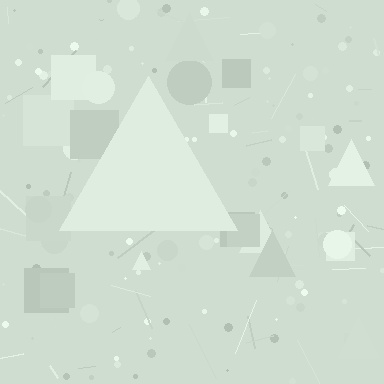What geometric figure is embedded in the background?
A triangle is embedded in the background.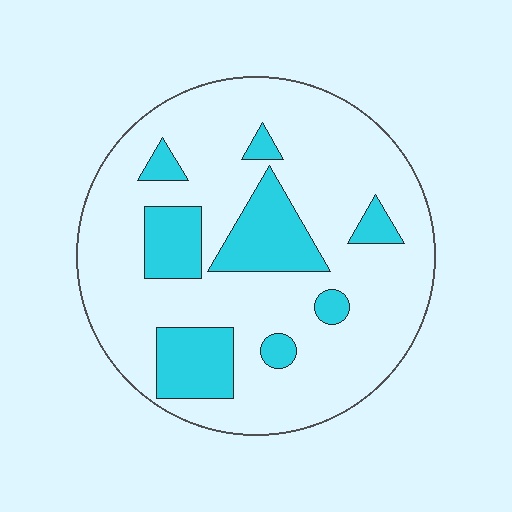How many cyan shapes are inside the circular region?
8.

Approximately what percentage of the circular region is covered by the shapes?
Approximately 20%.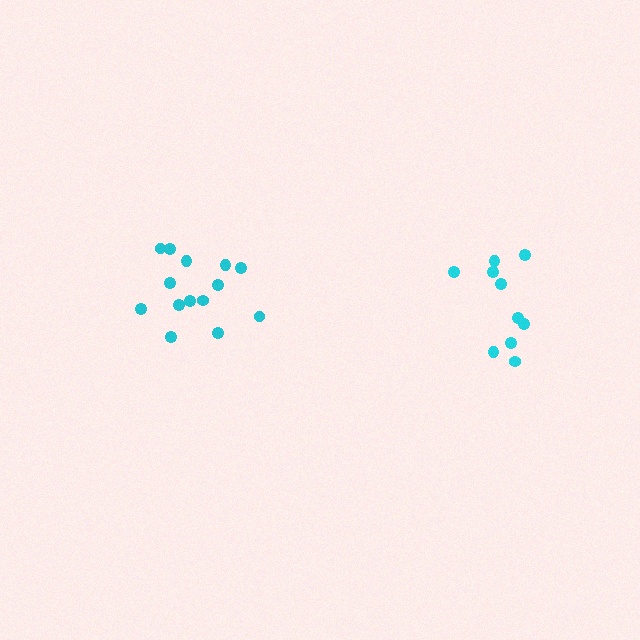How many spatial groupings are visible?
There are 2 spatial groupings.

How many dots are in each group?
Group 1: 14 dots, Group 2: 10 dots (24 total).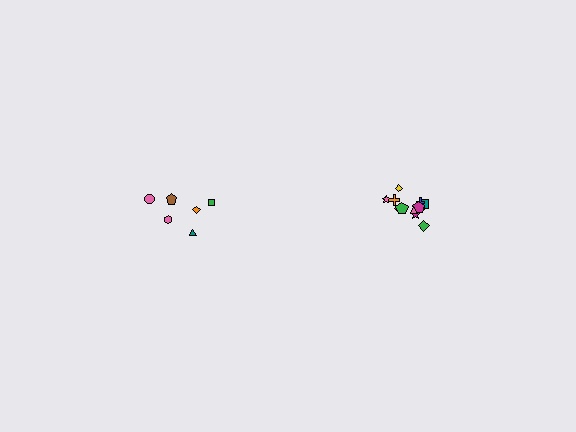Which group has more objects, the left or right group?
The right group.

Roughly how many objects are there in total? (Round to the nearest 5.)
Roughly 20 objects in total.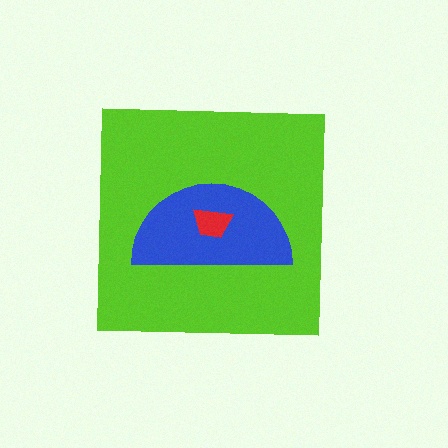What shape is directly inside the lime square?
The blue semicircle.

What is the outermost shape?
The lime square.